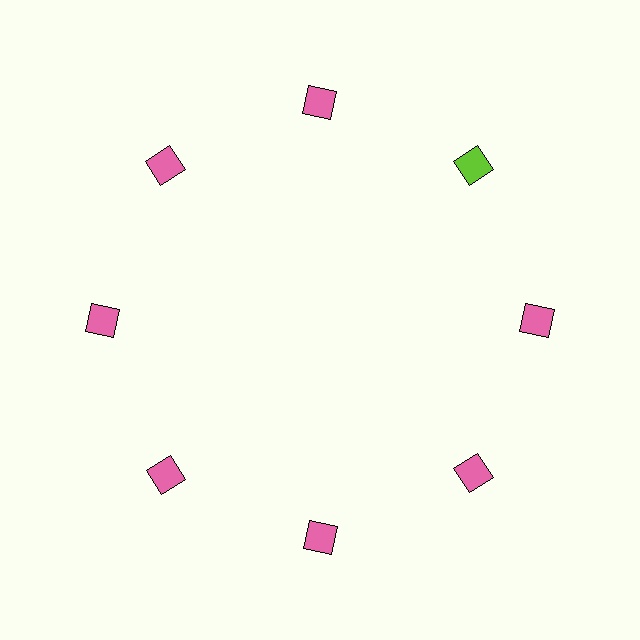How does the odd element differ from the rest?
It has a different color: lime instead of pink.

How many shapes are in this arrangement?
There are 8 shapes arranged in a ring pattern.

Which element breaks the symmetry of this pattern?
The lime square at roughly the 2 o'clock position breaks the symmetry. All other shapes are pink squares.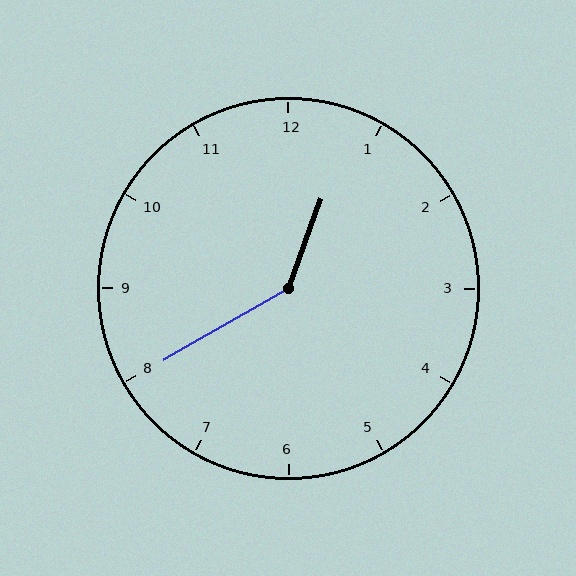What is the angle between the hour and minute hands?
Approximately 140 degrees.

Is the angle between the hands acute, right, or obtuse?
It is obtuse.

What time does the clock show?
12:40.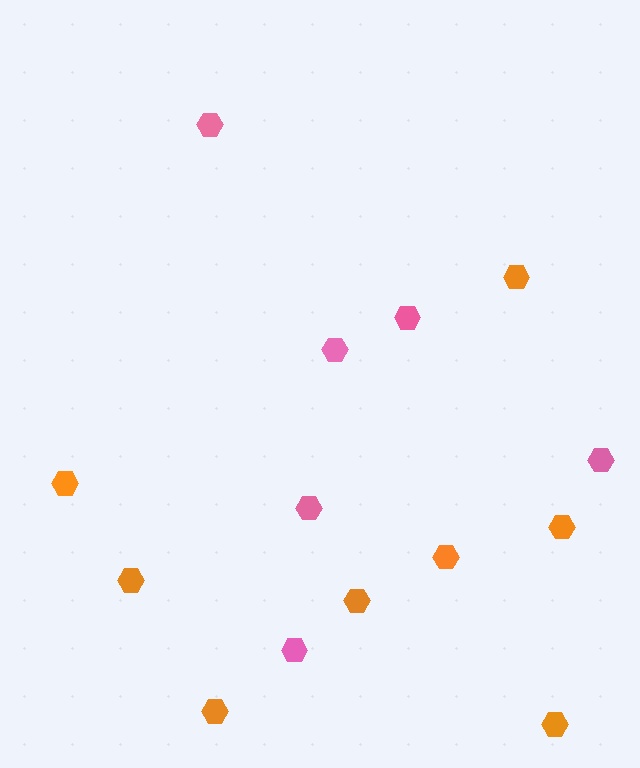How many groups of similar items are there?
There are 2 groups: one group of pink hexagons (6) and one group of orange hexagons (8).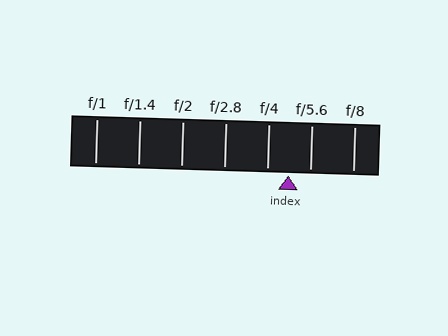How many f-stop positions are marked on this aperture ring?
There are 7 f-stop positions marked.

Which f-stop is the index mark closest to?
The index mark is closest to f/5.6.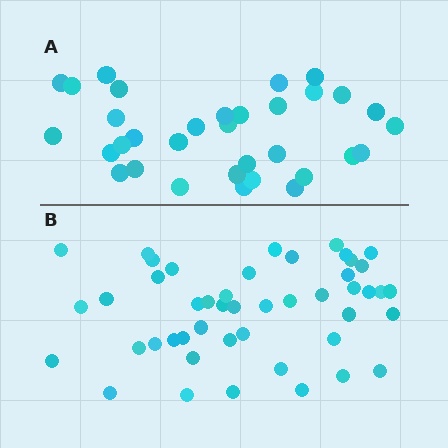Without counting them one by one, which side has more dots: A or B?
Region B (the bottom region) has more dots.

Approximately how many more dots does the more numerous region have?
Region B has approximately 15 more dots than region A.